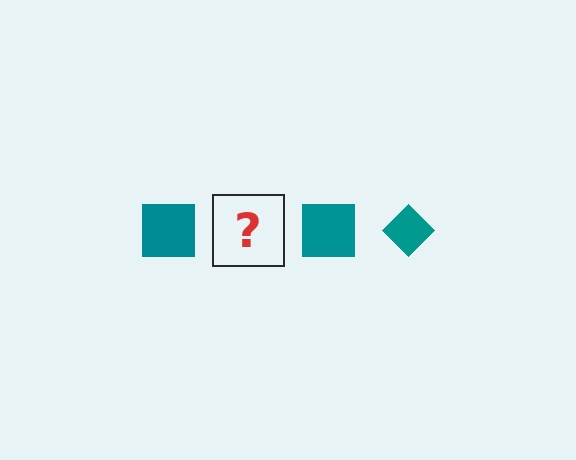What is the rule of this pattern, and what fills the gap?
The rule is that the pattern cycles through square, diamond shapes in teal. The gap should be filled with a teal diamond.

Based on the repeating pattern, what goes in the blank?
The blank should be a teal diamond.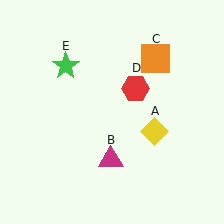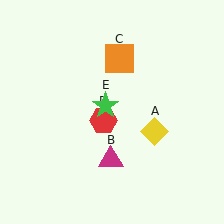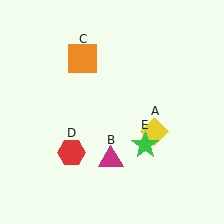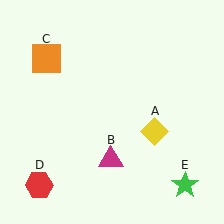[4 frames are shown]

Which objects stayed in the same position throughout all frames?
Yellow diamond (object A) and magenta triangle (object B) remained stationary.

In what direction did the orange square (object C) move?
The orange square (object C) moved left.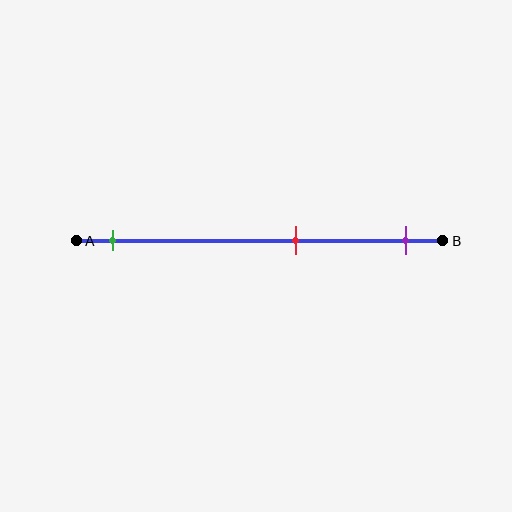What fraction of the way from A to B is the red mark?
The red mark is approximately 60% (0.6) of the way from A to B.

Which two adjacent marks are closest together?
The red and purple marks are the closest adjacent pair.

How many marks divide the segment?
There are 3 marks dividing the segment.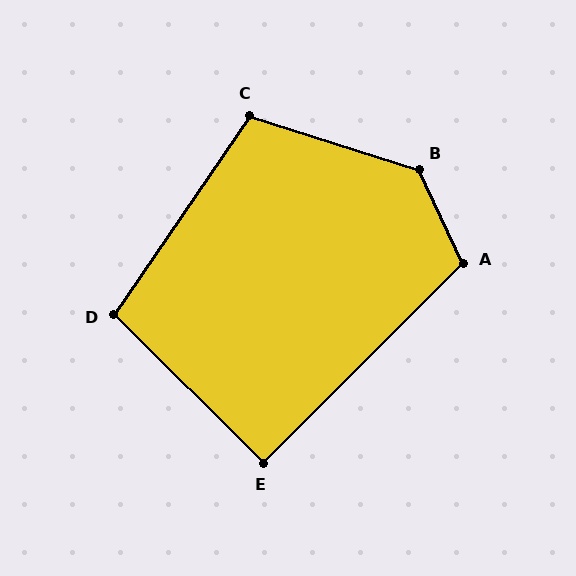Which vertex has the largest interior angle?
B, at approximately 133 degrees.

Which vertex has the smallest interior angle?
E, at approximately 90 degrees.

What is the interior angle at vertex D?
Approximately 100 degrees (obtuse).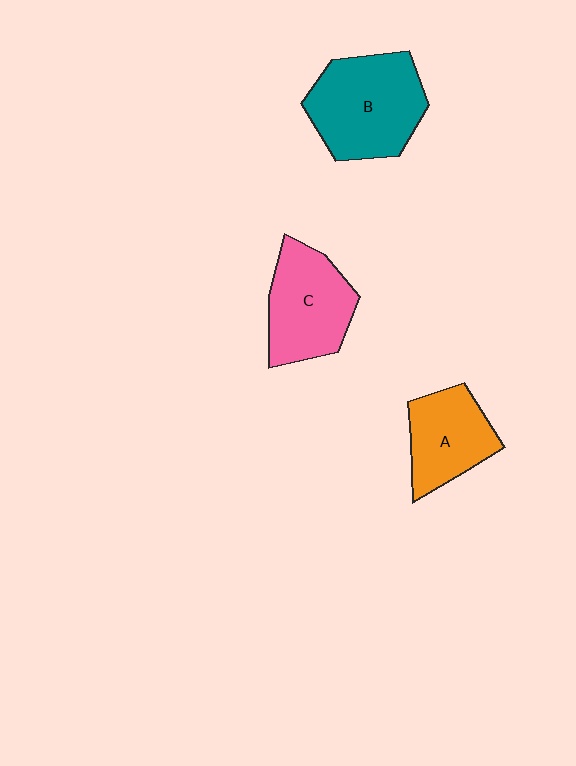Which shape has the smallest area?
Shape A (orange).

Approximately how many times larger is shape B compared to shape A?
Approximately 1.5 times.